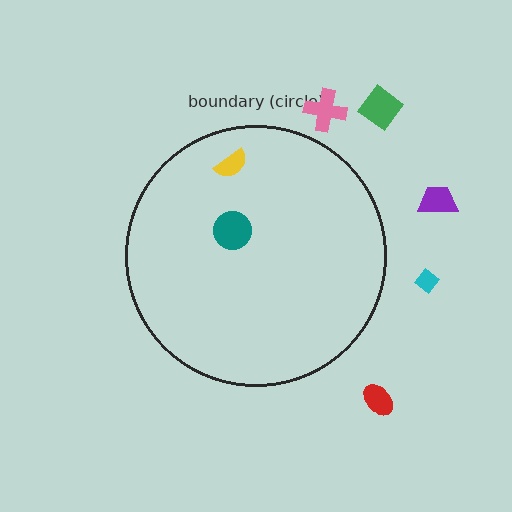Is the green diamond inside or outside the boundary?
Outside.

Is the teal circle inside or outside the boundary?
Inside.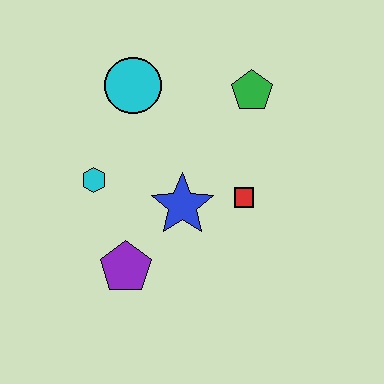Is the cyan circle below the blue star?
No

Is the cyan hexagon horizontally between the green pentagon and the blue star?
No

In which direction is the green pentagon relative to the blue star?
The green pentagon is above the blue star.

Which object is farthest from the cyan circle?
The purple pentagon is farthest from the cyan circle.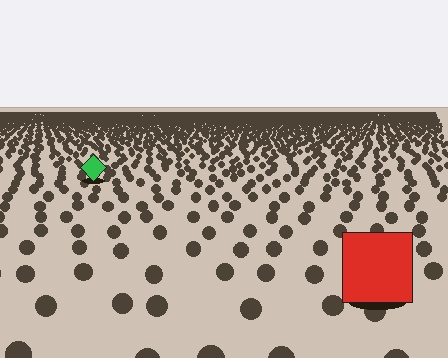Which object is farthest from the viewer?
The green diamond is farthest from the viewer. It appears smaller and the ground texture around it is denser.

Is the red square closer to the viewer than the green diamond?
Yes. The red square is closer — you can tell from the texture gradient: the ground texture is coarser near it.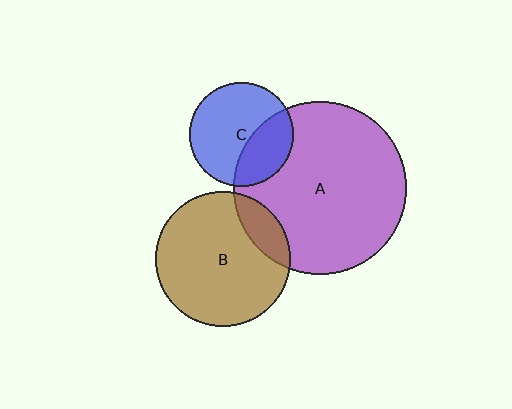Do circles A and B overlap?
Yes.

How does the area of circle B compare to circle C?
Approximately 1.7 times.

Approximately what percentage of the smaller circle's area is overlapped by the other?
Approximately 15%.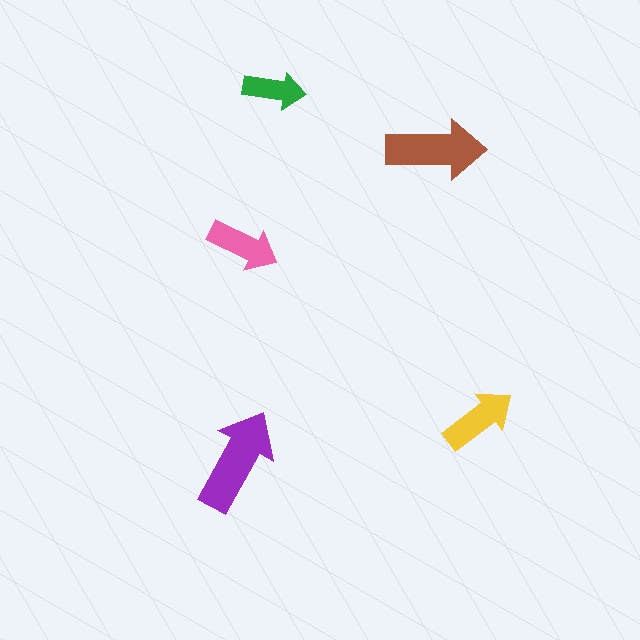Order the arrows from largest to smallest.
the purple one, the brown one, the yellow one, the pink one, the green one.